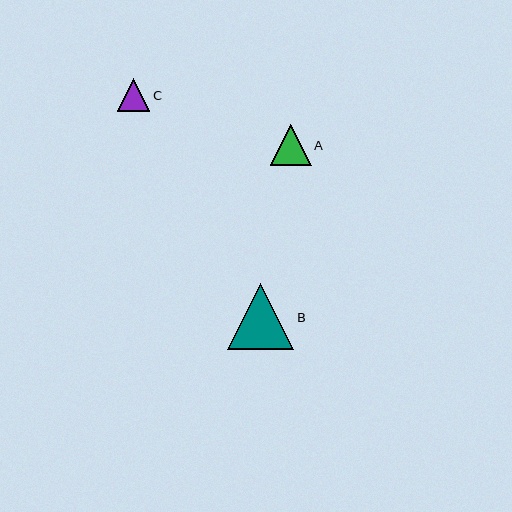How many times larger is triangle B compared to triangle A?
Triangle B is approximately 1.6 times the size of triangle A.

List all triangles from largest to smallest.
From largest to smallest: B, A, C.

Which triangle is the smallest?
Triangle C is the smallest with a size of approximately 32 pixels.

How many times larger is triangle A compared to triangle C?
Triangle A is approximately 1.3 times the size of triangle C.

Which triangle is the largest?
Triangle B is the largest with a size of approximately 66 pixels.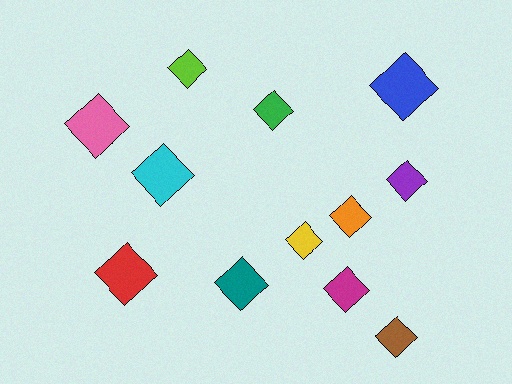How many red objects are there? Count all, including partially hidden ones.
There is 1 red object.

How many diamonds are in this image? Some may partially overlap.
There are 12 diamonds.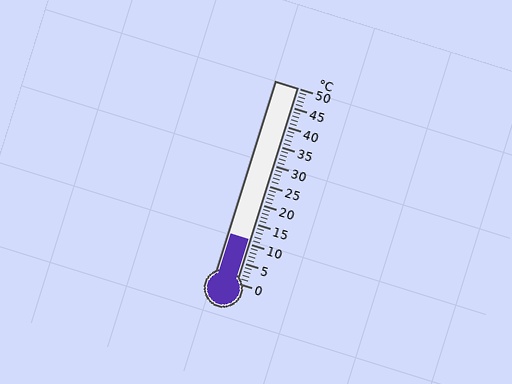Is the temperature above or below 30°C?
The temperature is below 30°C.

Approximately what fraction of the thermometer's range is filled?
The thermometer is filled to approximately 20% of its range.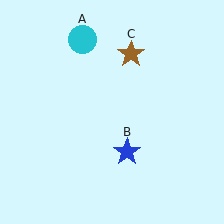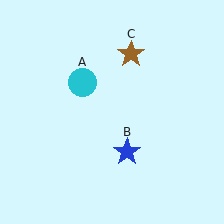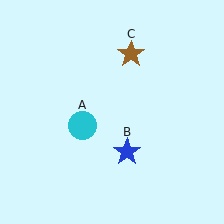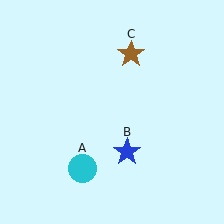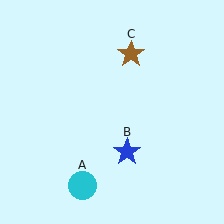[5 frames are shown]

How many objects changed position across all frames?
1 object changed position: cyan circle (object A).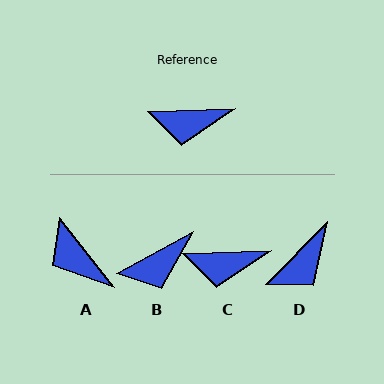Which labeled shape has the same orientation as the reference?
C.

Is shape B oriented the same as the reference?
No, it is off by about 27 degrees.